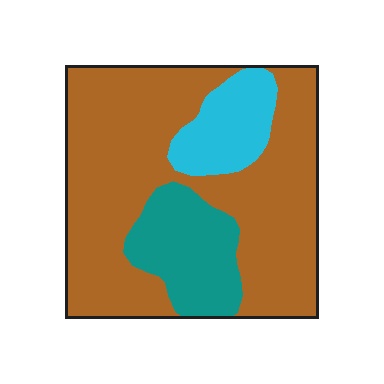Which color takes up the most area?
Brown, at roughly 70%.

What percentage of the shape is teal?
Teal covers 17% of the shape.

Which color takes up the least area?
Cyan, at roughly 10%.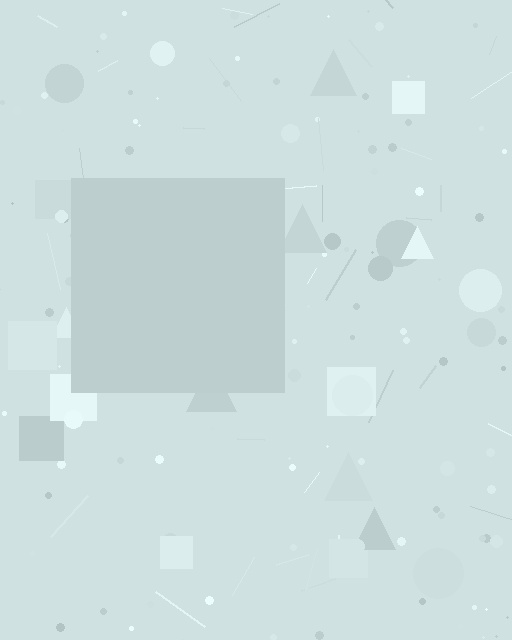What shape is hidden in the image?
A square is hidden in the image.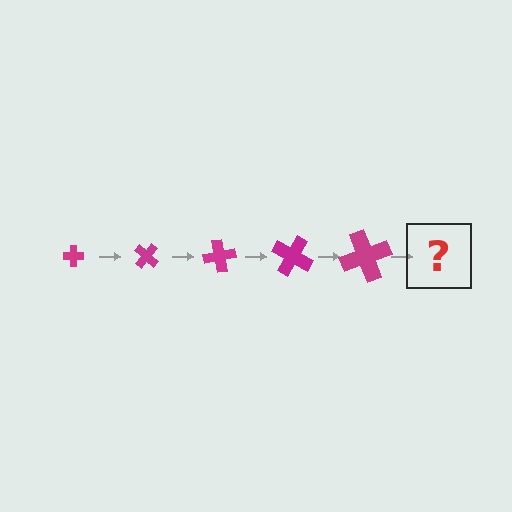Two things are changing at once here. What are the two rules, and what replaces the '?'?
The two rules are that the cross grows larger each step and it rotates 40 degrees each step. The '?' should be a cross, larger than the previous one and rotated 200 degrees from the start.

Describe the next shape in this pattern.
It should be a cross, larger than the previous one and rotated 200 degrees from the start.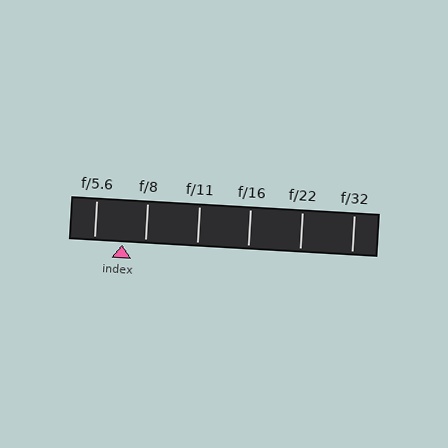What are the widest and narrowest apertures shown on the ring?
The widest aperture shown is f/5.6 and the narrowest is f/32.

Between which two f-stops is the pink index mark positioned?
The index mark is between f/5.6 and f/8.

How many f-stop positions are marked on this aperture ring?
There are 6 f-stop positions marked.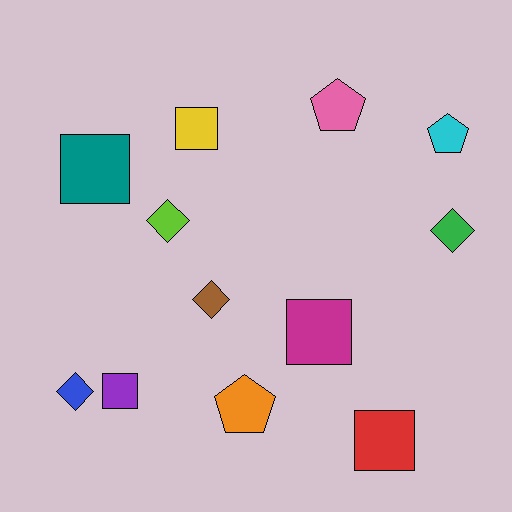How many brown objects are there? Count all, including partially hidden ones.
There is 1 brown object.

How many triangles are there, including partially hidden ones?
There are no triangles.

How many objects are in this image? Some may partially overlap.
There are 12 objects.